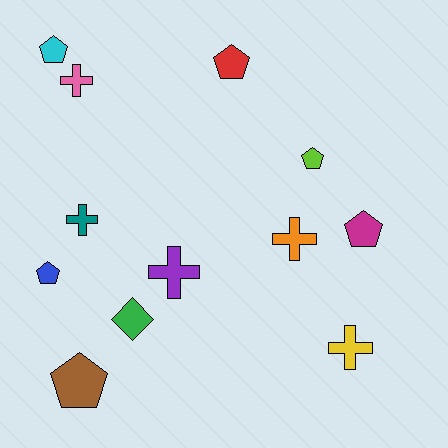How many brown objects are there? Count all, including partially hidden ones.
There is 1 brown object.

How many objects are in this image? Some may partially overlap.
There are 12 objects.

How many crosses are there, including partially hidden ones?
There are 5 crosses.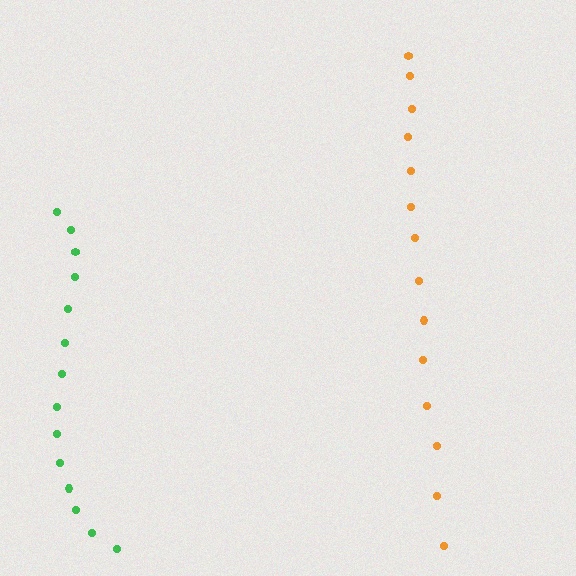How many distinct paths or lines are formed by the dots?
There are 2 distinct paths.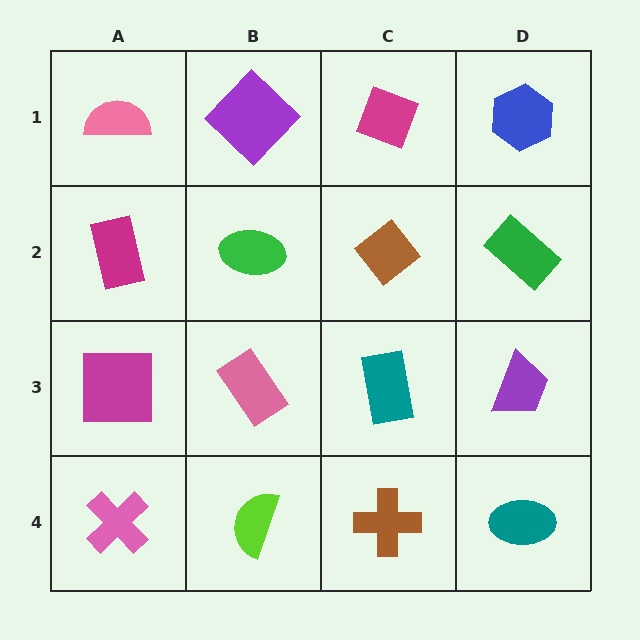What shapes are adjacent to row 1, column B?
A green ellipse (row 2, column B), a pink semicircle (row 1, column A), a magenta diamond (row 1, column C).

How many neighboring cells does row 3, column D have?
3.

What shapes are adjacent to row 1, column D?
A green rectangle (row 2, column D), a magenta diamond (row 1, column C).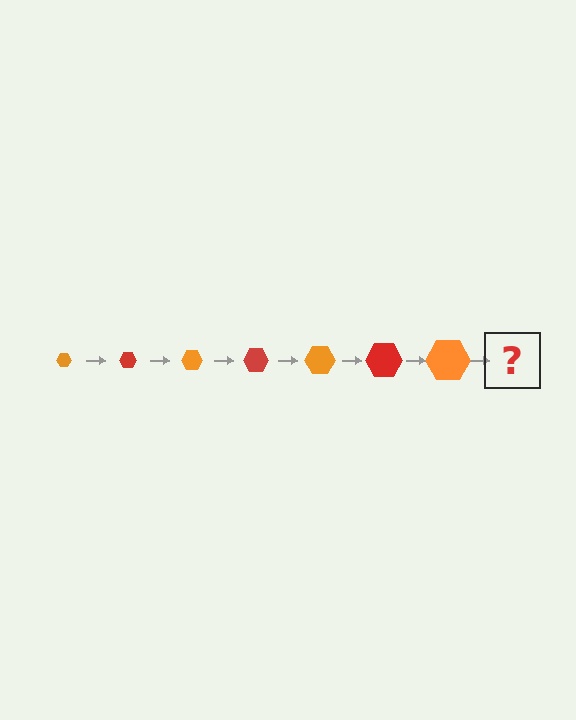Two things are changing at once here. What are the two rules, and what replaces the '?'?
The two rules are that the hexagon grows larger each step and the color cycles through orange and red. The '?' should be a red hexagon, larger than the previous one.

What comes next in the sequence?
The next element should be a red hexagon, larger than the previous one.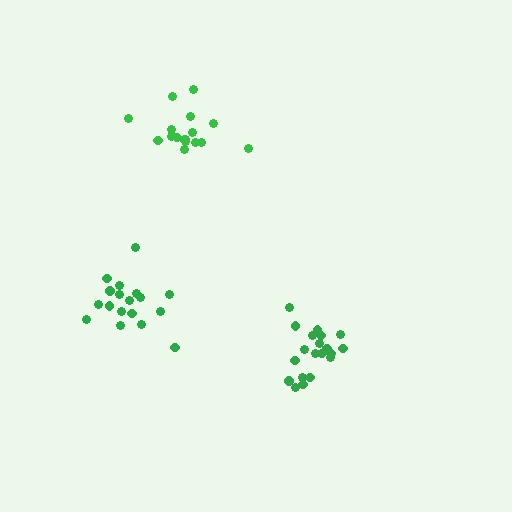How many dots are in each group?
Group 1: 20 dots, Group 2: 17 dots, Group 3: 18 dots (55 total).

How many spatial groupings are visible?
There are 3 spatial groupings.